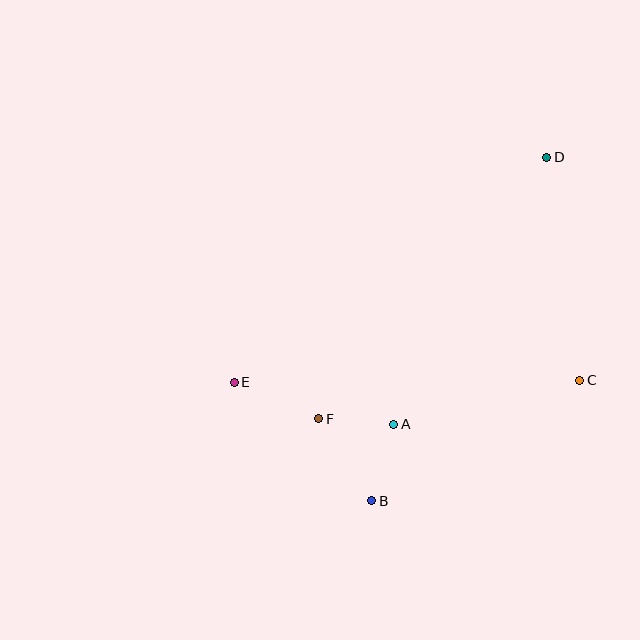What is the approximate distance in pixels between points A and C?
The distance between A and C is approximately 191 pixels.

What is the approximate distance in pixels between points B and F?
The distance between B and F is approximately 98 pixels.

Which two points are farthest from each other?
Points B and D are farthest from each other.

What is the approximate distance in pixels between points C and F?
The distance between C and F is approximately 264 pixels.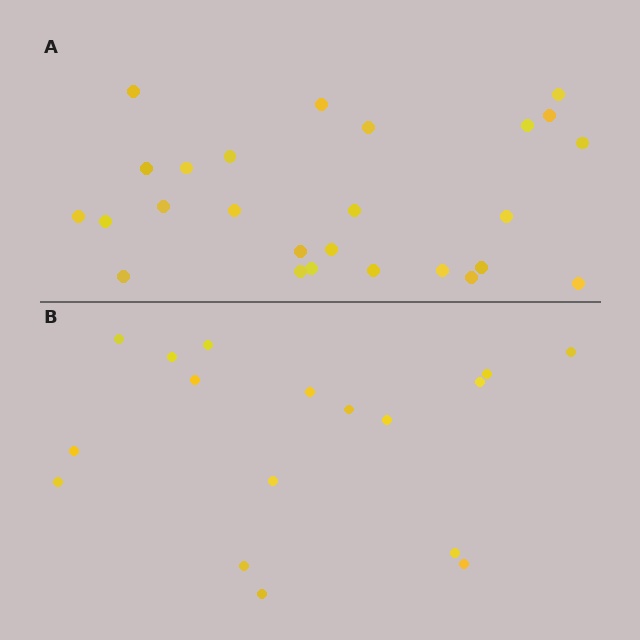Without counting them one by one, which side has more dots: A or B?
Region A (the top region) has more dots.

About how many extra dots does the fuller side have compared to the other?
Region A has roughly 8 or so more dots than region B.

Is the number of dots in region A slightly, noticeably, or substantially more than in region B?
Region A has substantially more. The ratio is roughly 1.5 to 1.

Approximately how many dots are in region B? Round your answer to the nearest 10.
About 20 dots. (The exact count is 17, which rounds to 20.)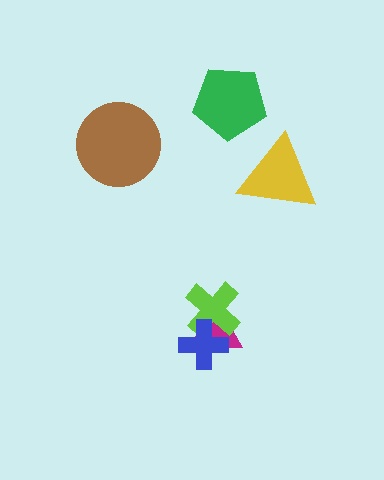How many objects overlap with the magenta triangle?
2 objects overlap with the magenta triangle.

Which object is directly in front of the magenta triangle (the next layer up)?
The lime cross is directly in front of the magenta triangle.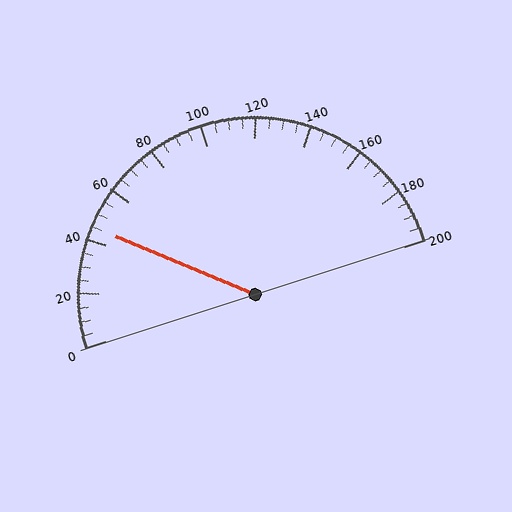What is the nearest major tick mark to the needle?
The nearest major tick mark is 40.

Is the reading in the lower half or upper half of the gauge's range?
The reading is in the lower half of the range (0 to 200).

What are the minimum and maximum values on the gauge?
The gauge ranges from 0 to 200.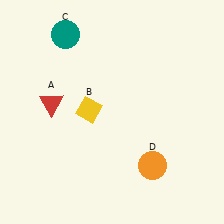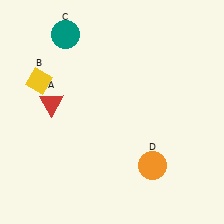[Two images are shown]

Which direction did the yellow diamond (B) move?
The yellow diamond (B) moved left.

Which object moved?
The yellow diamond (B) moved left.